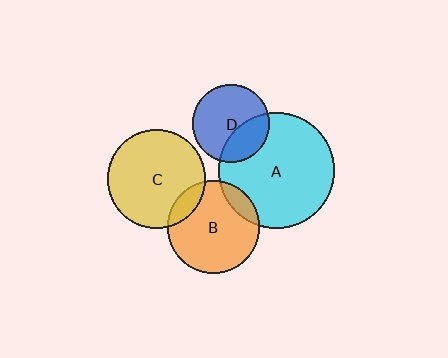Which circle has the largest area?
Circle A (cyan).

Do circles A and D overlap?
Yes.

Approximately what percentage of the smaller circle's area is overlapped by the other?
Approximately 30%.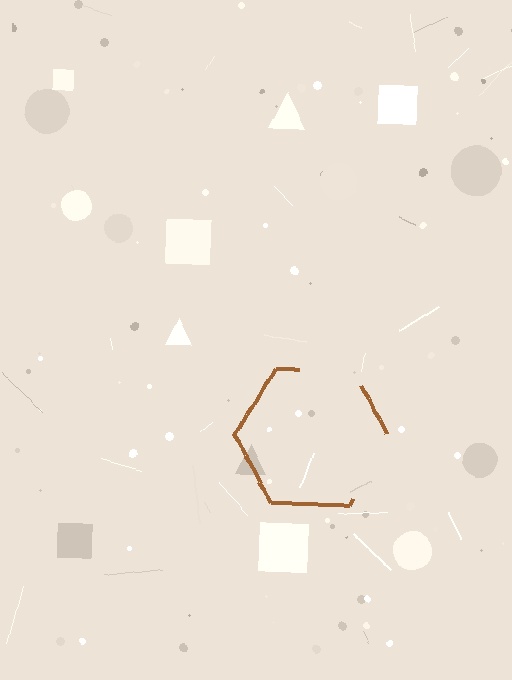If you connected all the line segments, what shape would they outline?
They would outline a hexagon.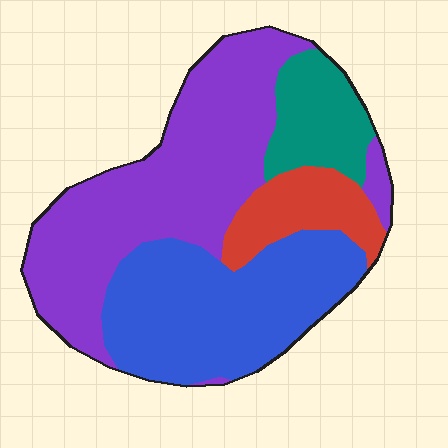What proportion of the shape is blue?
Blue covers about 35% of the shape.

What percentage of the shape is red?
Red takes up about one tenth (1/10) of the shape.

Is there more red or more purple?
Purple.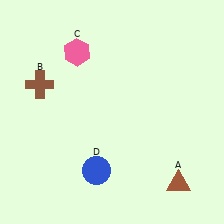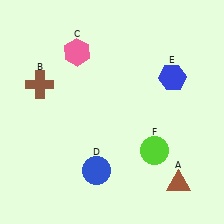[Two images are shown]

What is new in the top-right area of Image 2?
A blue hexagon (E) was added in the top-right area of Image 2.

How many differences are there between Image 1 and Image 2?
There are 2 differences between the two images.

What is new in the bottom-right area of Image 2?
A lime circle (F) was added in the bottom-right area of Image 2.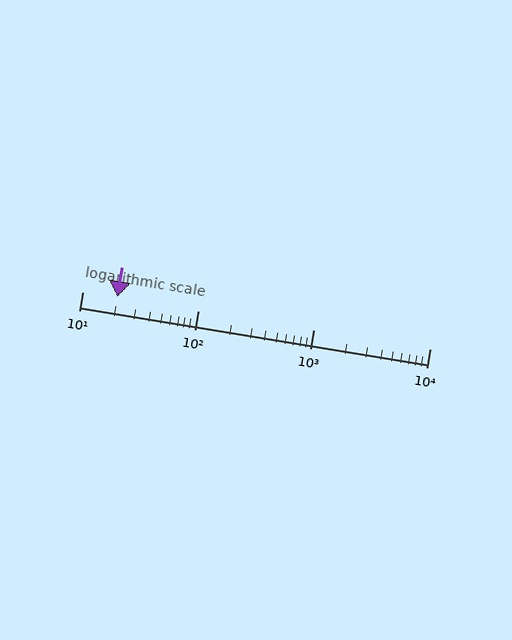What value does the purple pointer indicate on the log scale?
The pointer indicates approximately 20.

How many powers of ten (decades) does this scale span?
The scale spans 3 decades, from 10 to 10000.